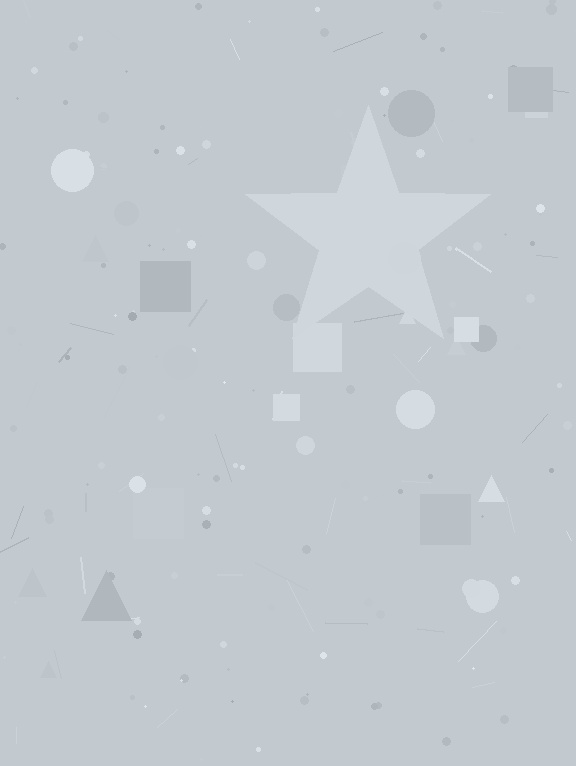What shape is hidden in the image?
A star is hidden in the image.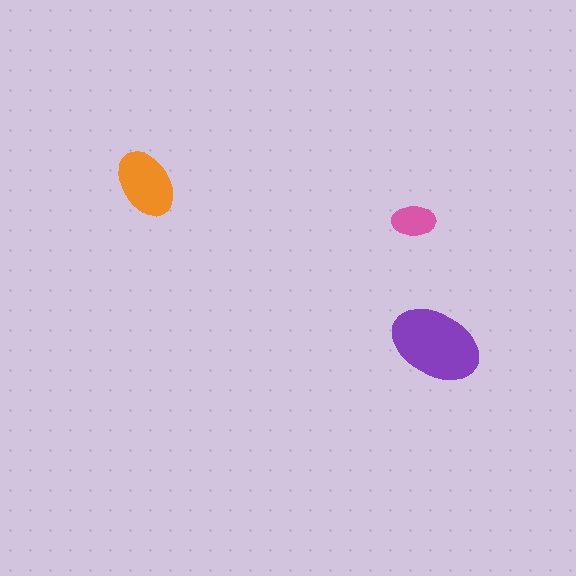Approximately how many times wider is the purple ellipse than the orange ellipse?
About 1.5 times wider.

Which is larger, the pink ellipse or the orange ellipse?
The orange one.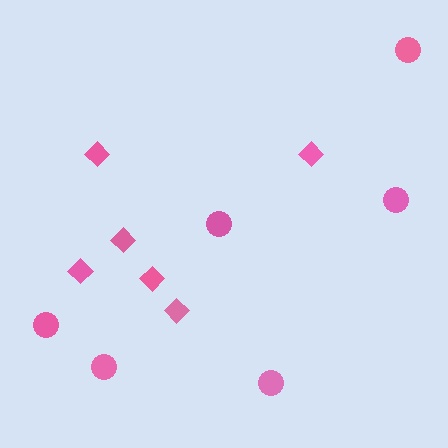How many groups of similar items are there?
There are 2 groups: one group of circles (6) and one group of diamonds (6).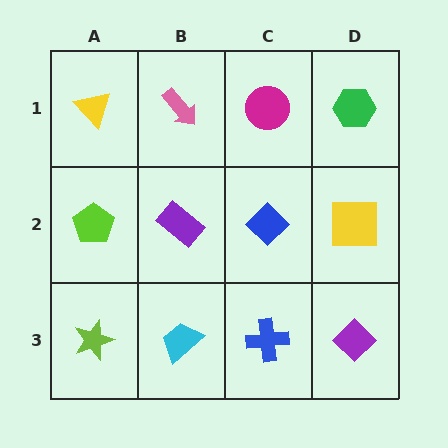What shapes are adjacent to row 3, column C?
A blue diamond (row 2, column C), a cyan trapezoid (row 3, column B), a purple diamond (row 3, column D).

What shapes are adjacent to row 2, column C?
A magenta circle (row 1, column C), a blue cross (row 3, column C), a purple rectangle (row 2, column B), a yellow square (row 2, column D).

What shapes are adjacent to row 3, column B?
A purple rectangle (row 2, column B), a lime star (row 3, column A), a blue cross (row 3, column C).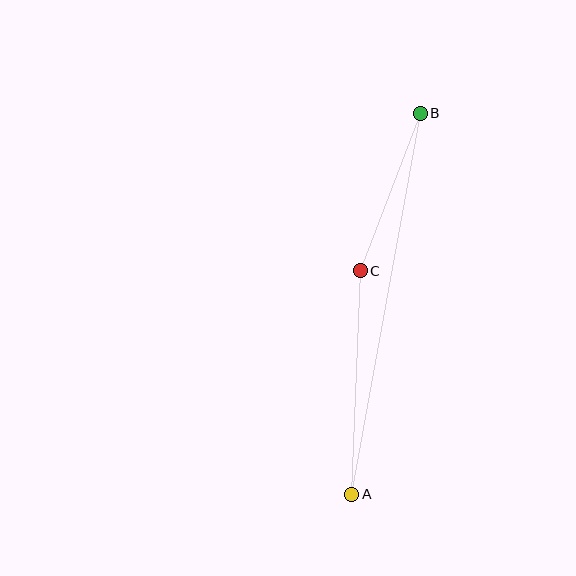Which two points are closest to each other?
Points B and C are closest to each other.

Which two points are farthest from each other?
Points A and B are farthest from each other.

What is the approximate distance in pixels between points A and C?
The distance between A and C is approximately 224 pixels.